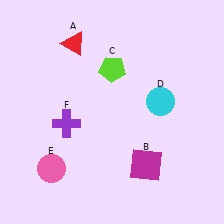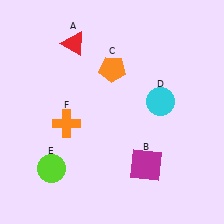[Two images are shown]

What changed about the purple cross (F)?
In Image 1, F is purple. In Image 2, it changed to orange.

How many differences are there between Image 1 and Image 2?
There are 3 differences between the two images.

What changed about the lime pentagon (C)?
In Image 1, C is lime. In Image 2, it changed to orange.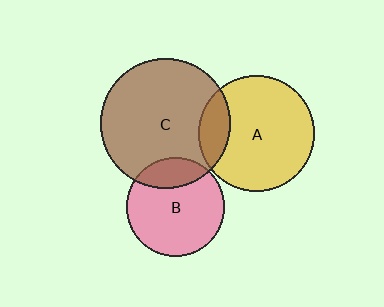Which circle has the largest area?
Circle C (brown).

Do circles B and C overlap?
Yes.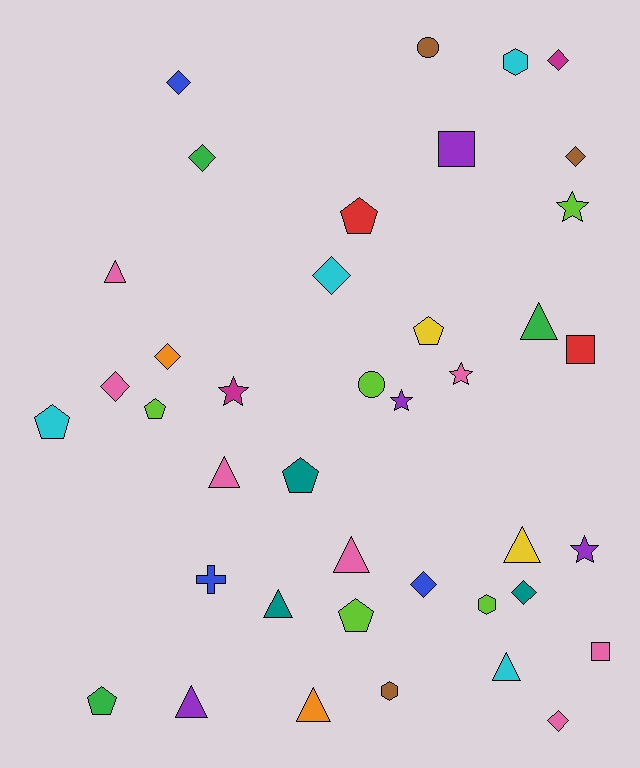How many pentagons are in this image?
There are 7 pentagons.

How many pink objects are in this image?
There are 7 pink objects.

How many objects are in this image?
There are 40 objects.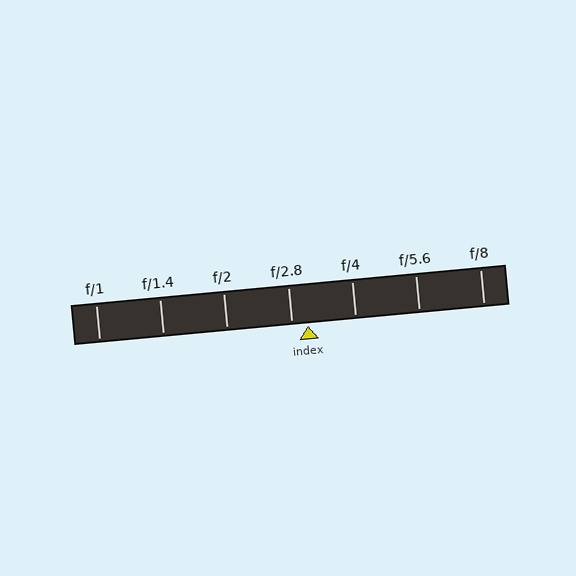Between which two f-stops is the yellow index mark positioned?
The index mark is between f/2.8 and f/4.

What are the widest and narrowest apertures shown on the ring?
The widest aperture shown is f/1 and the narrowest is f/8.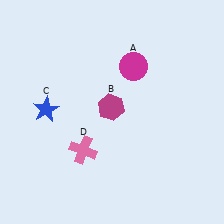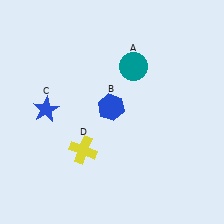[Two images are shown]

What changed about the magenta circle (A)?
In Image 1, A is magenta. In Image 2, it changed to teal.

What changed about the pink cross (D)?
In Image 1, D is pink. In Image 2, it changed to yellow.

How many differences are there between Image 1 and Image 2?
There are 3 differences between the two images.